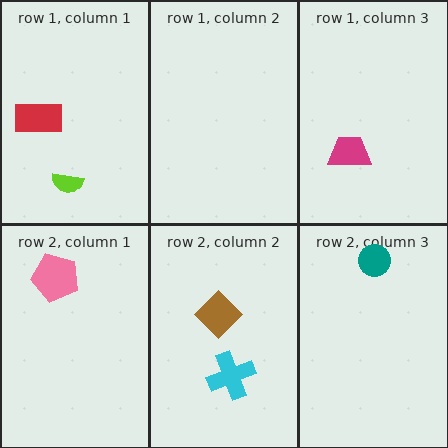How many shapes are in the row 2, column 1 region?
1.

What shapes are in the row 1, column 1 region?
The lime semicircle, the red rectangle.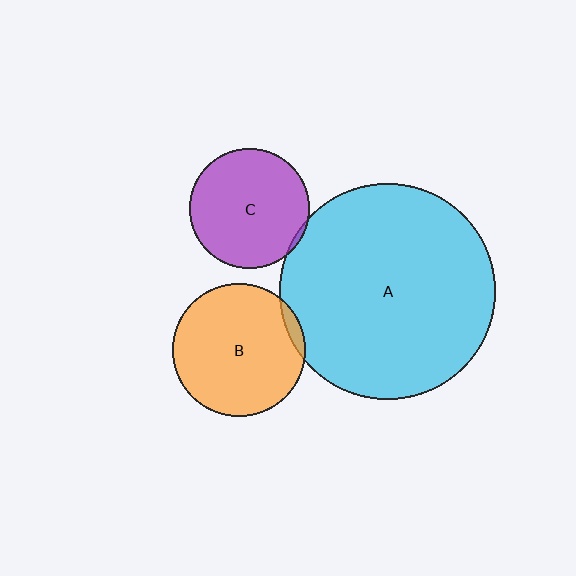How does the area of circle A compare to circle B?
Approximately 2.7 times.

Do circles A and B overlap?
Yes.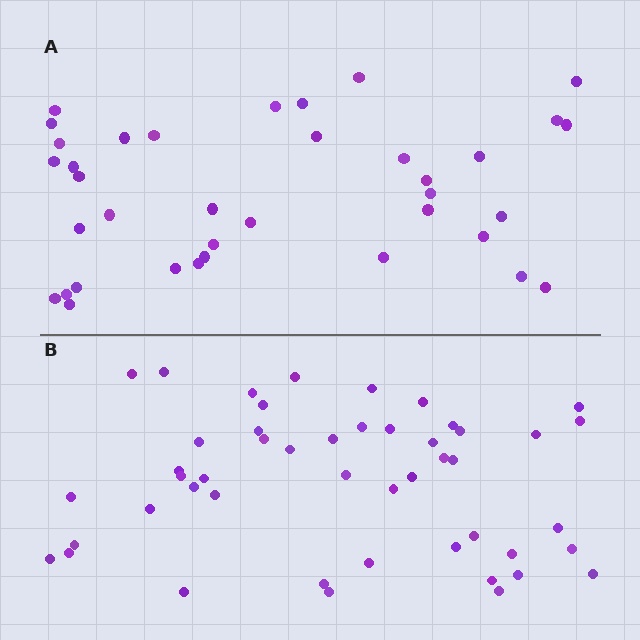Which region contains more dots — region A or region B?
Region B (the bottom region) has more dots.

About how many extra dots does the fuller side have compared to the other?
Region B has roughly 12 or so more dots than region A.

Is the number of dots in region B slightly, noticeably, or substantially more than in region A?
Region B has noticeably more, but not dramatically so. The ratio is roughly 1.3 to 1.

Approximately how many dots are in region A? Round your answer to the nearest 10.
About 40 dots. (The exact count is 37, which rounds to 40.)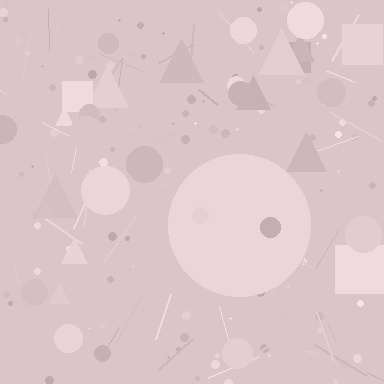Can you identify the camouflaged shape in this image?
The camouflaged shape is a circle.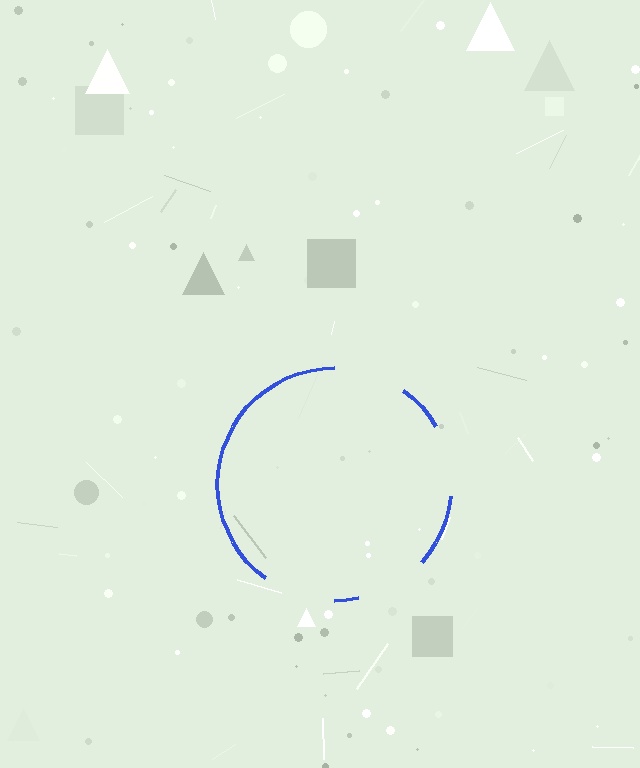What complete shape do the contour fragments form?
The contour fragments form a circle.